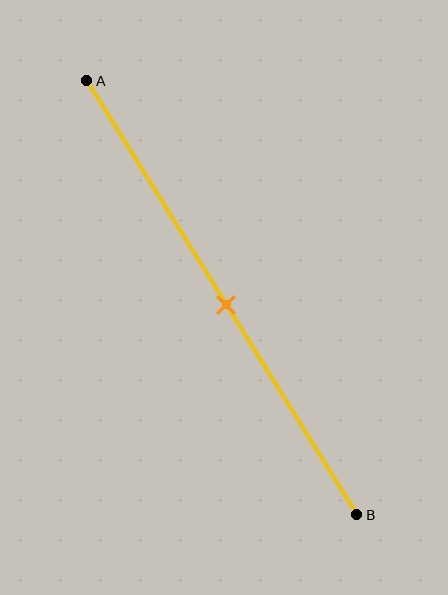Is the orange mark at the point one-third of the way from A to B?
No, the mark is at about 50% from A, not at the 33% one-third point.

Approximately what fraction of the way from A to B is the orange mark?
The orange mark is approximately 50% of the way from A to B.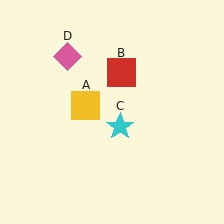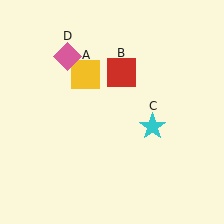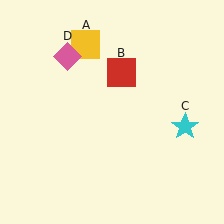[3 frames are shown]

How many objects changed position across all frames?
2 objects changed position: yellow square (object A), cyan star (object C).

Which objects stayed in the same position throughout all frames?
Red square (object B) and pink diamond (object D) remained stationary.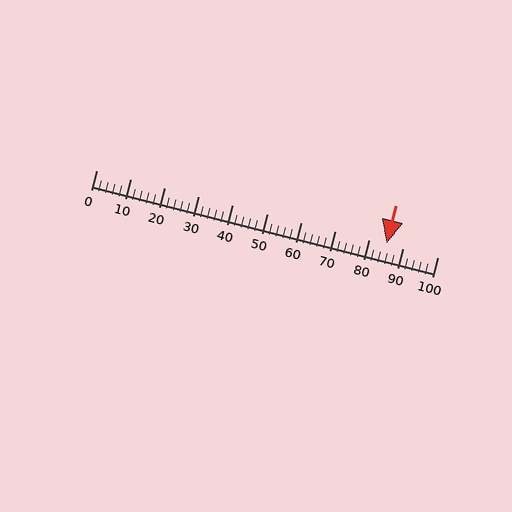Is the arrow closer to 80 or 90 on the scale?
The arrow is closer to 90.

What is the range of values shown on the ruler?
The ruler shows values from 0 to 100.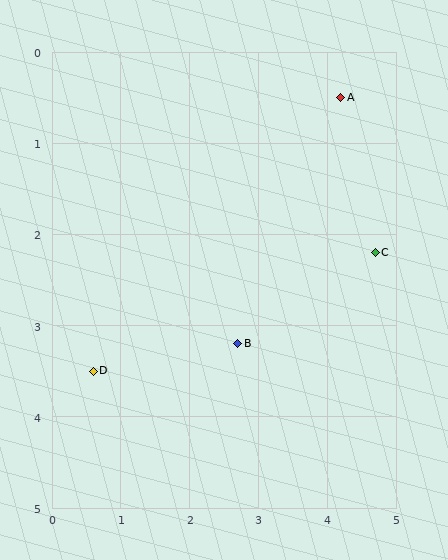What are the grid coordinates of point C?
Point C is at approximately (4.7, 2.2).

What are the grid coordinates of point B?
Point B is at approximately (2.7, 3.2).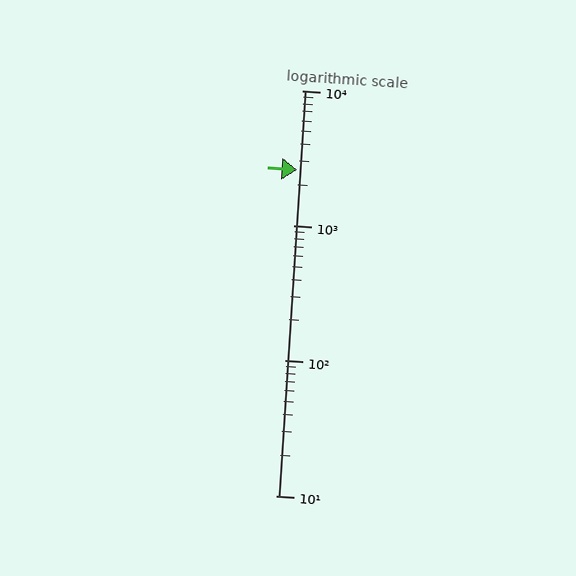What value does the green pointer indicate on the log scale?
The pointer indicates approximately 2600.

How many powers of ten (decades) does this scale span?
The scale spans 3 decades, from 10 to 10000.